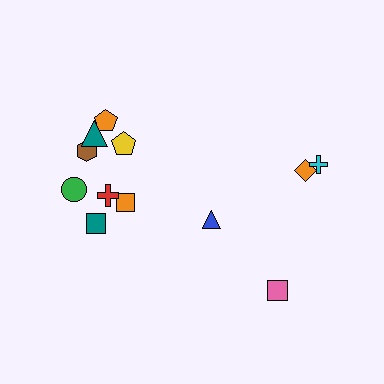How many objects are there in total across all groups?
There are 12 objects.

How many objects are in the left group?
There are 8 objects.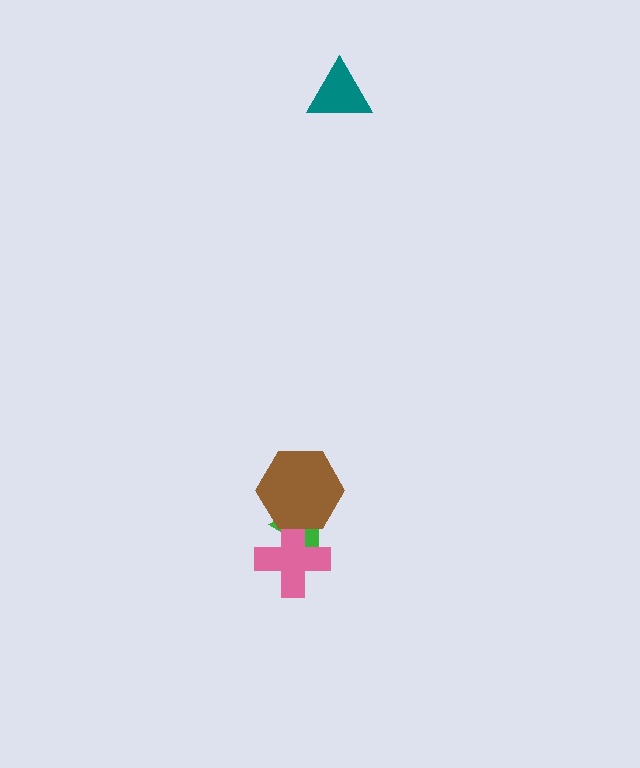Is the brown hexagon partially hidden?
No, no other shape covers it.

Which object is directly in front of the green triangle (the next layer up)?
The pink cross is directly in front of the green triangle.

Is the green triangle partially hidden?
Yes, it is partially covered by another shape.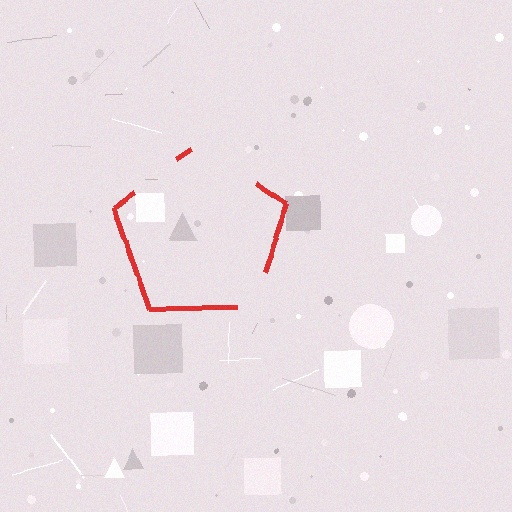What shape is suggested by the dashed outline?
The dashed outline suggests a pentagon.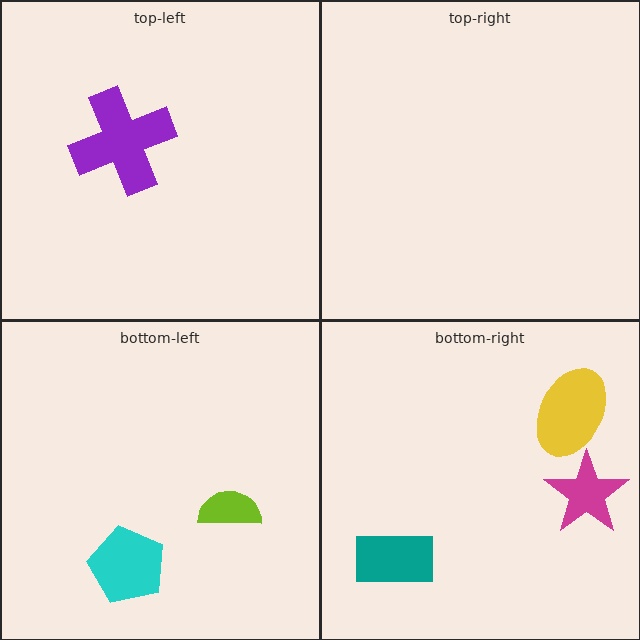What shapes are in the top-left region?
The purple cross.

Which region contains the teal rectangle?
The bottom-right region.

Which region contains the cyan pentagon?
The bottom-left region.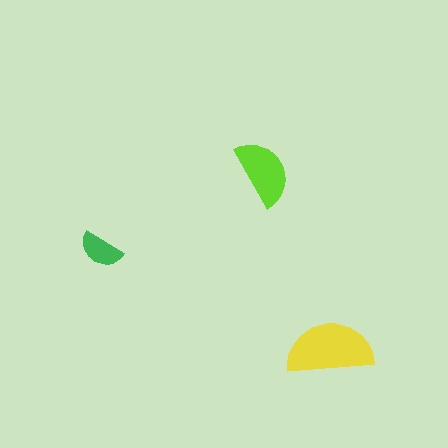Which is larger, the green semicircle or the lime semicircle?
The lime one.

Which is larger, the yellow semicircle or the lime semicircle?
The yellow one.